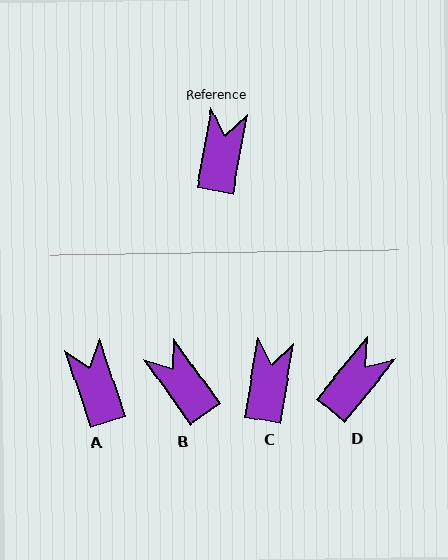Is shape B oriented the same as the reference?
No, it is off by about 46 degrees.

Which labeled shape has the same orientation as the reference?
C.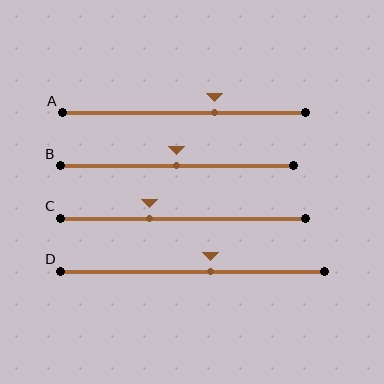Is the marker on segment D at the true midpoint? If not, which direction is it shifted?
No, the marker on segment D is shifted to the right by about 7% of the segment length.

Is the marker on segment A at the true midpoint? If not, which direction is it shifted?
No, the marker on segment A is shifted to the right by about 13% of the segment length.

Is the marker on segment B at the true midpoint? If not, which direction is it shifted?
Yes, the marker on segment B is at the true midpoint.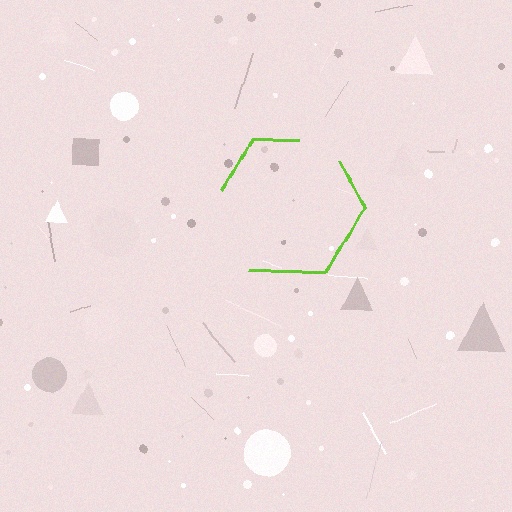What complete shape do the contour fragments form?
The contour fragments form a hexagon.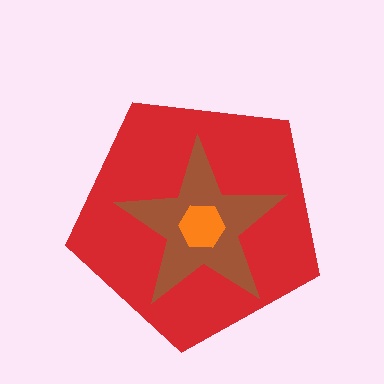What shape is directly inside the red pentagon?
The brown star.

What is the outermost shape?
The red pentagon.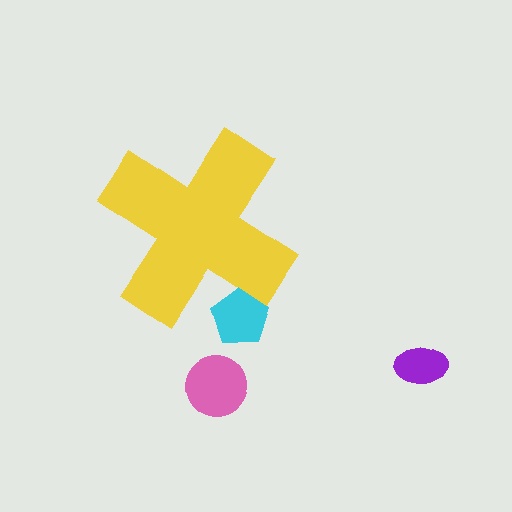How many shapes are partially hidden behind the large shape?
1 shape is partially hidden.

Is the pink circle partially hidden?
No, the pink circle is fully visible.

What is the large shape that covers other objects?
A yellow cross.